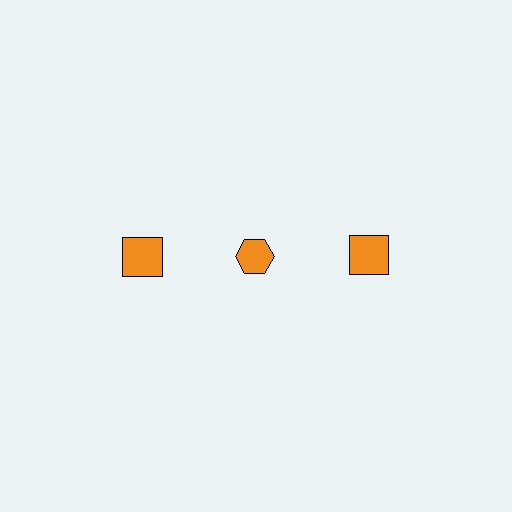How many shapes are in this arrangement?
There are 3 shapes arranged in a grid pattern.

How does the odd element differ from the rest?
It has a different shape: hexagon instead of square.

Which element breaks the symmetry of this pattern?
The orange hexagon in the top row, second from left column breaks the symmetry. All other shapes are orange squares.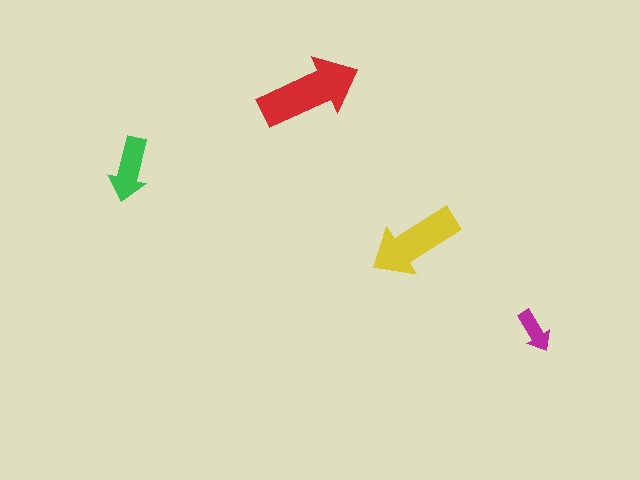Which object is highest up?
The red arrow is topmost.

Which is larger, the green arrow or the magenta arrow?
The green one.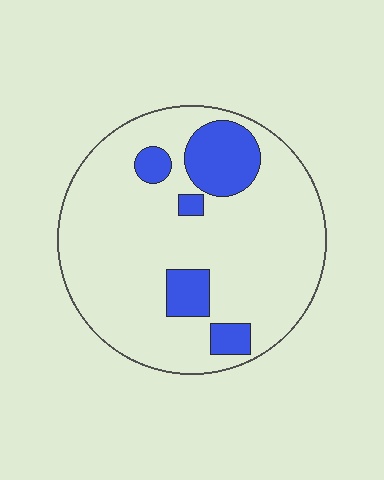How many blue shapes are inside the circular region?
5.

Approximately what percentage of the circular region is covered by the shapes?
Approximately 15%.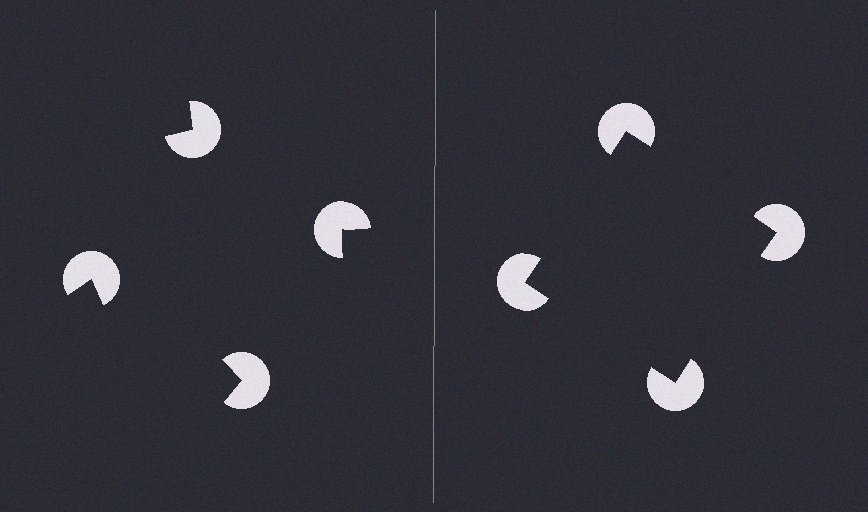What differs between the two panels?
The pac-man discs are positioned identically on both sides; only the wedge orientations differ. On the right they align to a square; on the left they are misaligned.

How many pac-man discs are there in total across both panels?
8 — 4 on each side.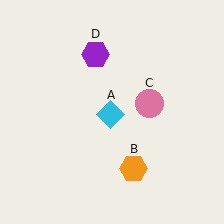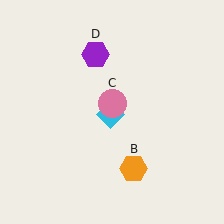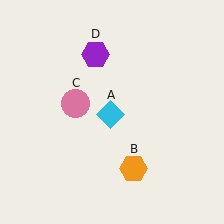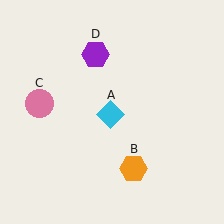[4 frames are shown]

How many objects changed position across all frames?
1 object changed position: pink circle (object C).